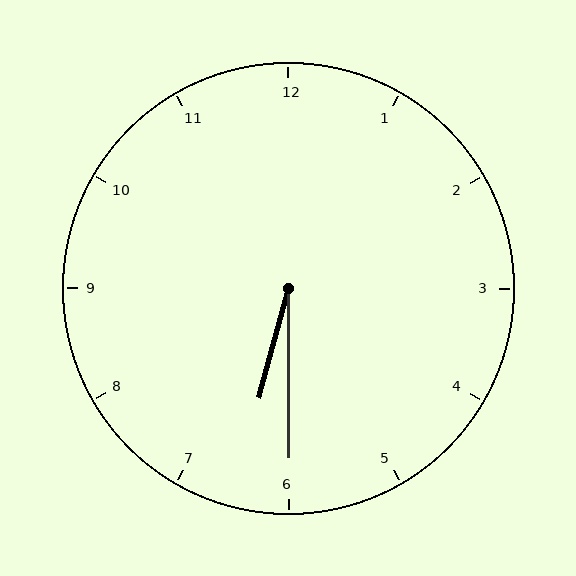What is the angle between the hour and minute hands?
Approximately 15 degrees.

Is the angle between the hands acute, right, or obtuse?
It is acute.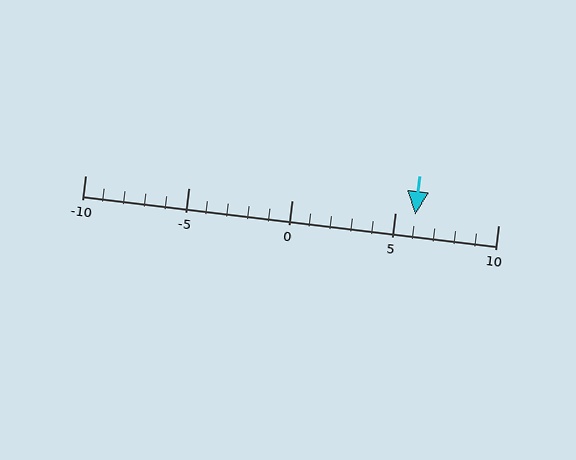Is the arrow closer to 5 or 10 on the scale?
The arrow is closer to 5.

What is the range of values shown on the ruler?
The ruler shows values from -10 to 10.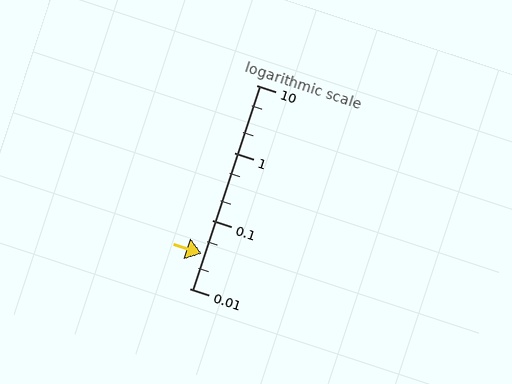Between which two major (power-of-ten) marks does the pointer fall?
The pointer is between 0.01 and 0.1.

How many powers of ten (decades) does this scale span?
The scale spans 3 decades, from 0.01 to 10.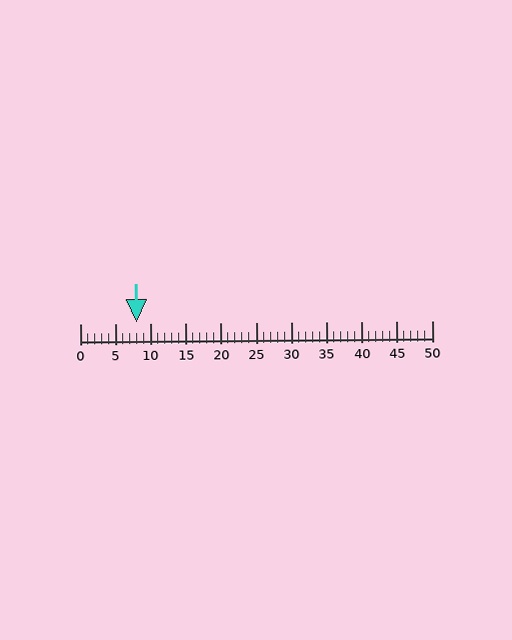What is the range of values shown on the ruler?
The ruler shows values from 0 to 50.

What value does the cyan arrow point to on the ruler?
The cyan arrow points to approximately 8.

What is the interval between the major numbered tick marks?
The major tick marks are spaced 5 units apart.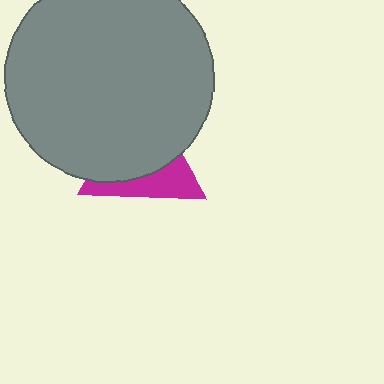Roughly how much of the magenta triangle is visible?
A small part of it is visible (roughly 37%).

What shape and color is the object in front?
The object in front is a gray circle.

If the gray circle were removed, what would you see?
You would see the complete magenta triangle.